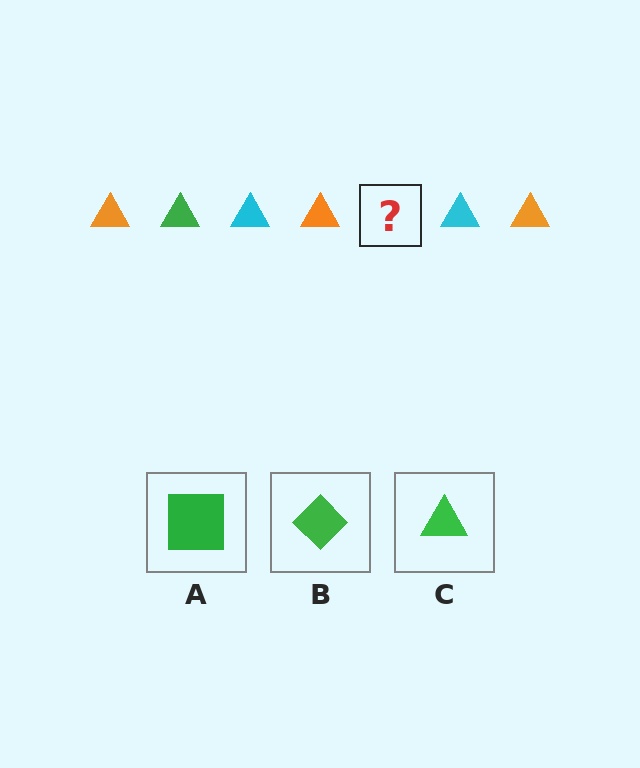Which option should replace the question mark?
Option C.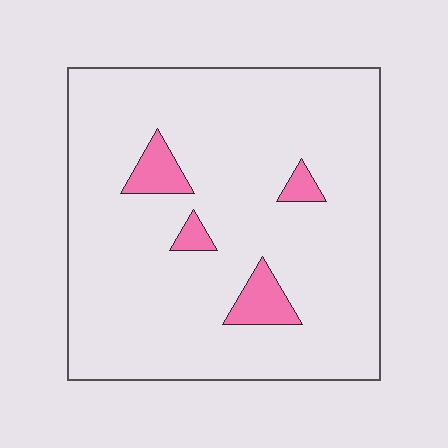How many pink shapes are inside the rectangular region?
4.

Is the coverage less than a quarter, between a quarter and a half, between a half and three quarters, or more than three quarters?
Less than a quarter.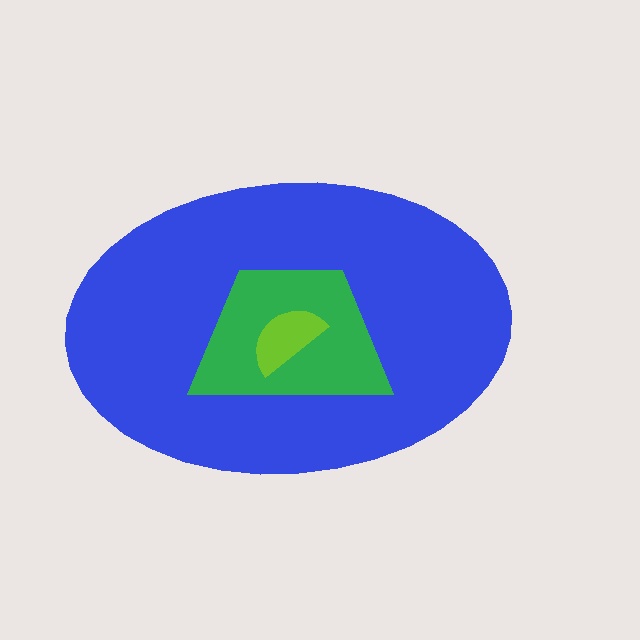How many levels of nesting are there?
3.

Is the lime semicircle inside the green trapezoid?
Yes.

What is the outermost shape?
The blue ellipse.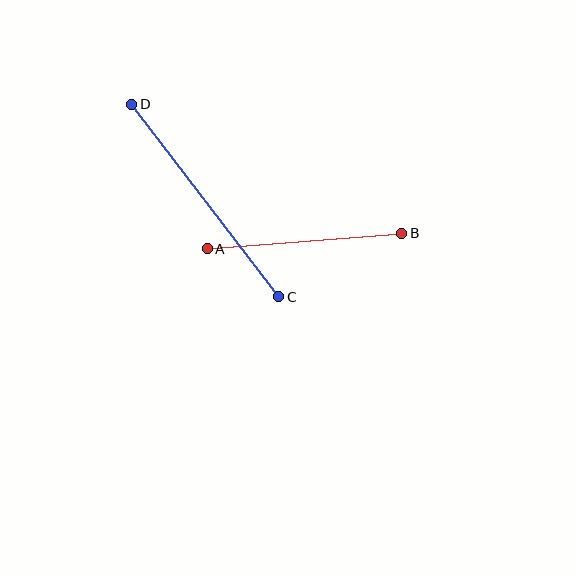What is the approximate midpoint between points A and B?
The midpoint is at approximately (305, 241) pixels.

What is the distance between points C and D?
The distance is approximately 242 pixels.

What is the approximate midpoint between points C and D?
The midpoint is at approximately (205, 201) pixels.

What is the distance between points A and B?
The distance is approximately 195 pixels.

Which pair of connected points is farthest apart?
Points C and D are farthest apart.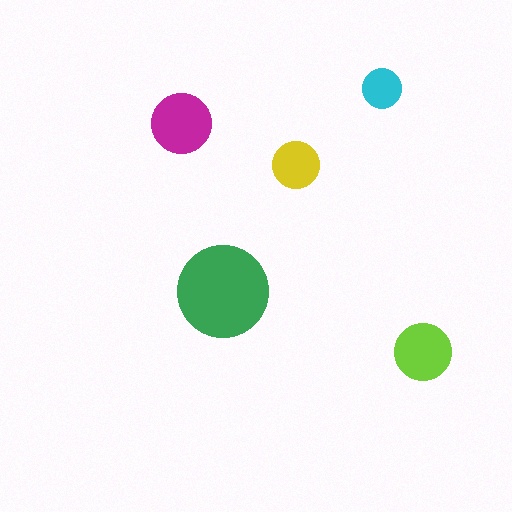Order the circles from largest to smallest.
the green one, the magenta one, the lime one, the yellow one, the cyan one.